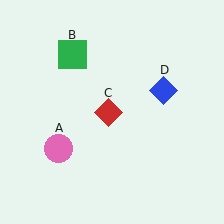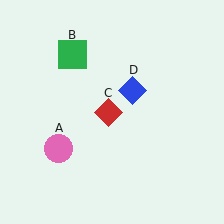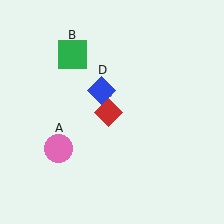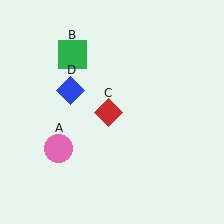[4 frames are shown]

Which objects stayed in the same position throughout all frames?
Pink circle (object A) and green square (object B) and red diamond (object C) remained stationary.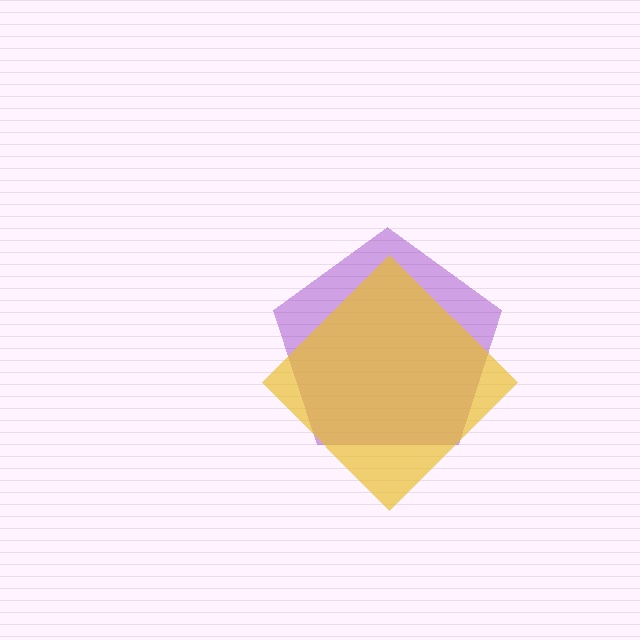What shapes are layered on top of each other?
The layered shapes are: a purple pentagon, a yellow diamond.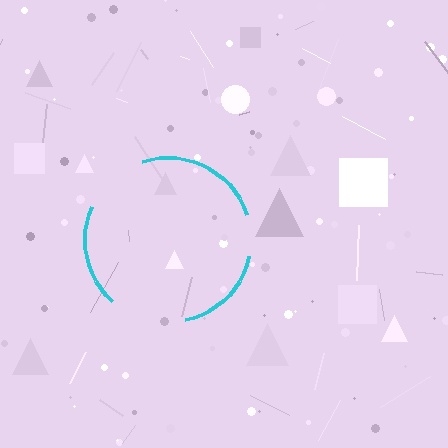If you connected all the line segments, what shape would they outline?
They would outline a circle.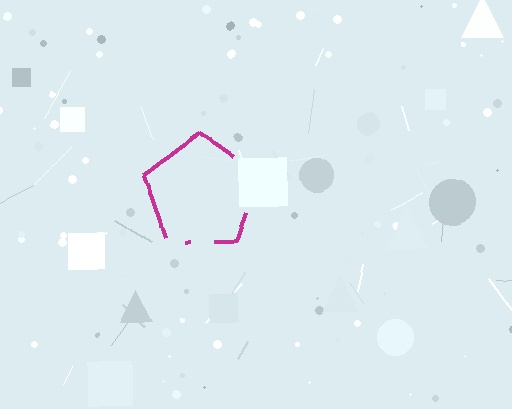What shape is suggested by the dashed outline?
The dashed outline suggests a pentagon.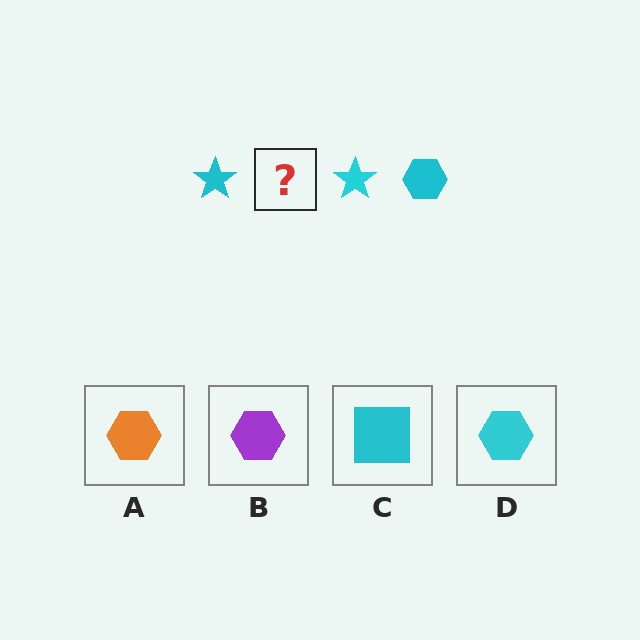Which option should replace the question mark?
Option D.